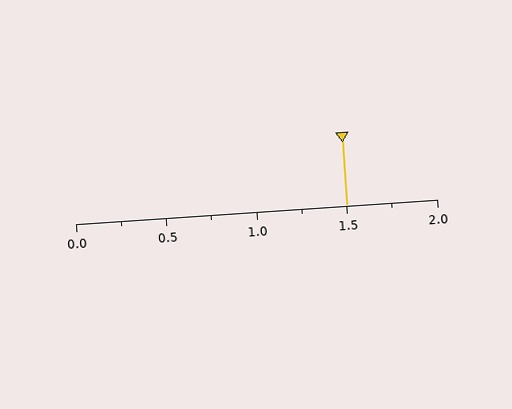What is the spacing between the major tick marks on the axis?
The major ticks are spaced 0.5 apart.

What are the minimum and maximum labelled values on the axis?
The axis runs from 0.0 to 2.0.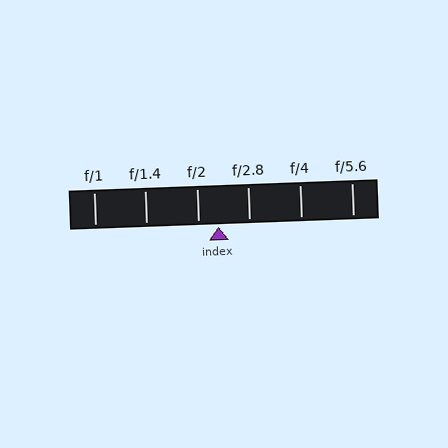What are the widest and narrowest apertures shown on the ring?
The widest aperture shown is f/1 and the narrowest is f/5.6.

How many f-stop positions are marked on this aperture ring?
There are 6 f-stop positions marked.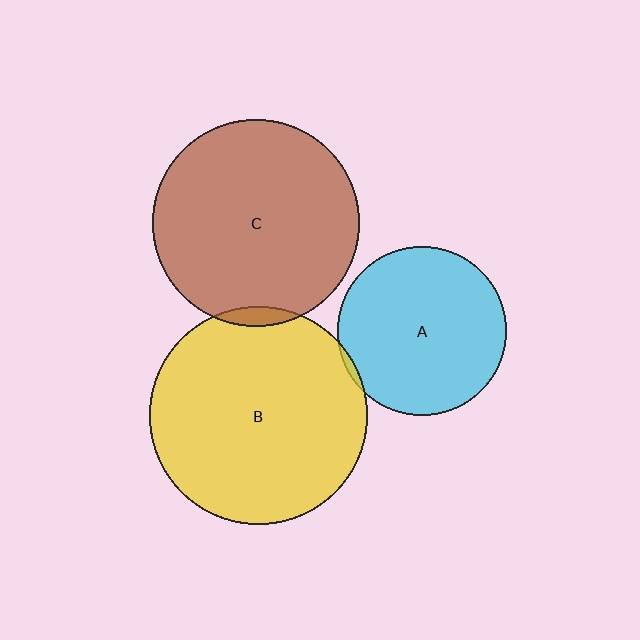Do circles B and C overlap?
Yes.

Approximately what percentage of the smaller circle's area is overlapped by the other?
Approximately 5%.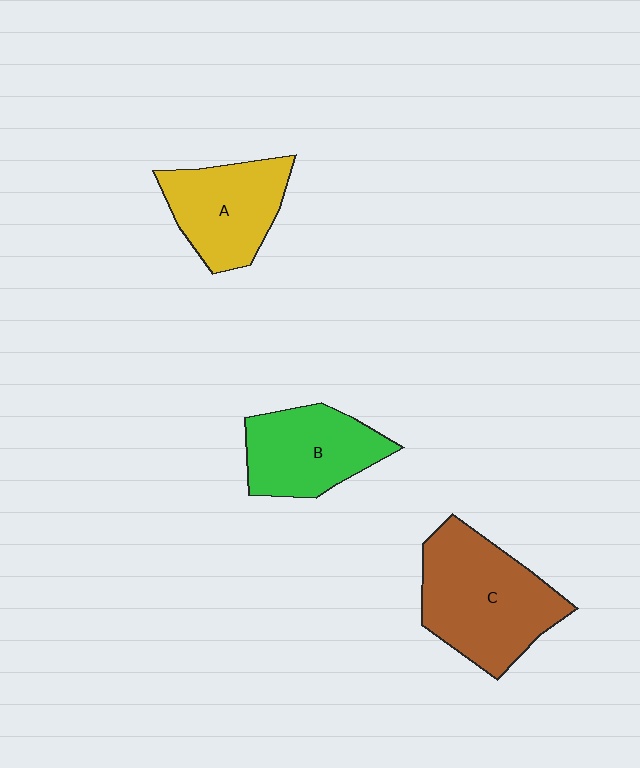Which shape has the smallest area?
Shape A (yellow).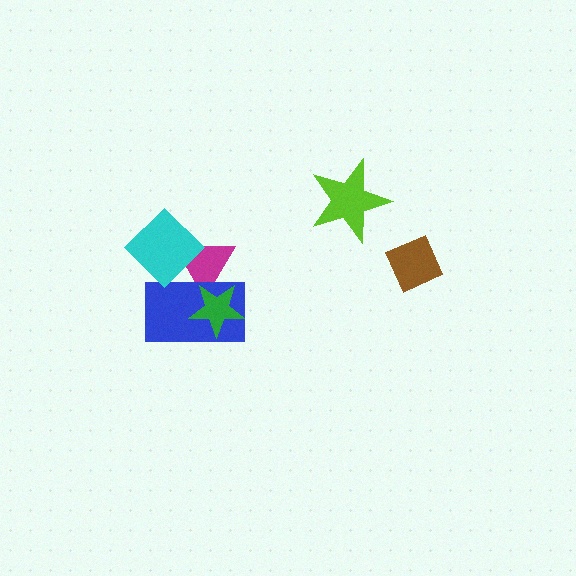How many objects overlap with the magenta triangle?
3 objects overlap with the magenta triangle.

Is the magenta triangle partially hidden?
Yes, it is partially covered by another shape.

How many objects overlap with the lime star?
0 objects overlap with the lime star.